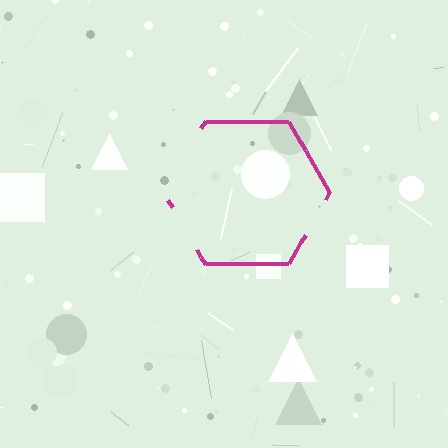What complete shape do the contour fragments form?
The contour fragments form a hexagon.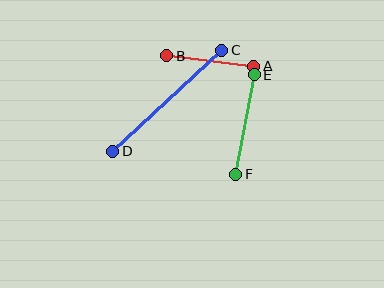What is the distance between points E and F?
The distance is approximately 101 pixels.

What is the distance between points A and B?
The distance is approximately 88 pixels.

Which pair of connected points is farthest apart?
Points C and D are farthest apart.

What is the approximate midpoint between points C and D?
The midpoint is at approximately (167, 101) pixels.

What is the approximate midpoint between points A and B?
The midpoint is at approximately (210, 61) pixels.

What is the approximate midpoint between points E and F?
The midpoint is at approximately (245, 125) pixels.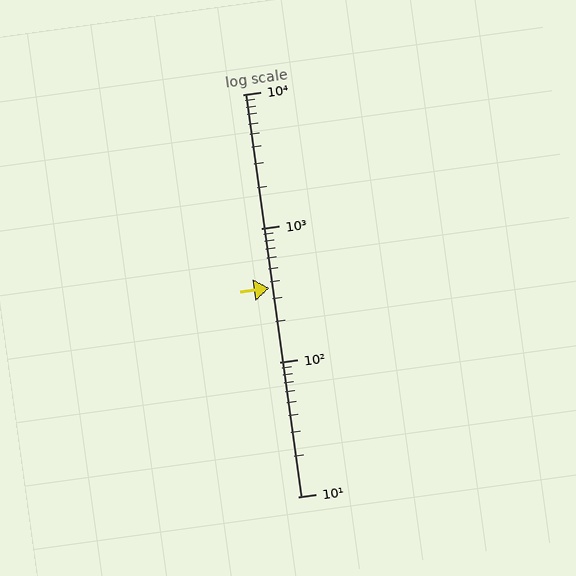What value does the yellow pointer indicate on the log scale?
The pointer indicates approximately 360.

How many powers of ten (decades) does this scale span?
The scale spans 3 decades, from 10 to 10000.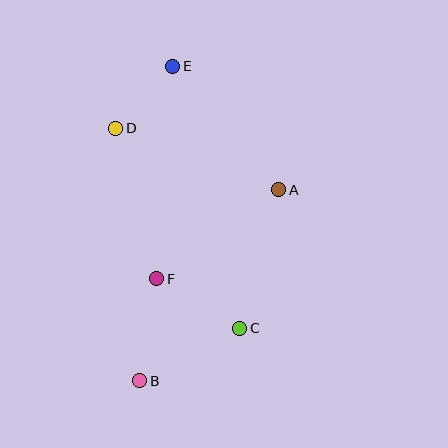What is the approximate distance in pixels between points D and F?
The distance between D and F is approximately 156 pixels.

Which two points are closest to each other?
Points D and E are closest to each other.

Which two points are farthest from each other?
Points B and E are farthest from each other.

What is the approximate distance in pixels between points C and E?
The distance between C and E is approximately 271 pixels.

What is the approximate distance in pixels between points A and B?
The distance between A and B is approximately 236 pixels.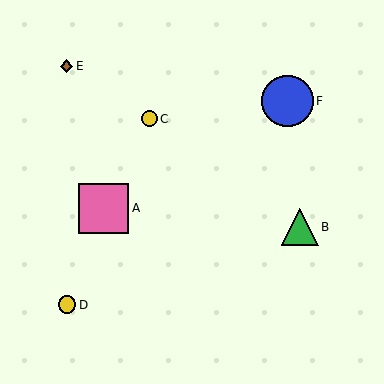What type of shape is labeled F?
Shape F is a blue circle.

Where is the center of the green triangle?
The center of the green triangle is at (300, 227).